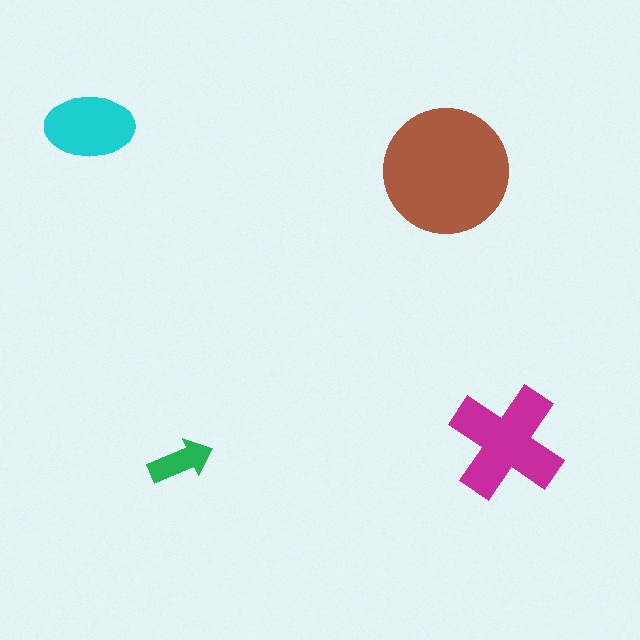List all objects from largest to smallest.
The brown circle, the magenta cross, the cyan ellipse, the green arrow.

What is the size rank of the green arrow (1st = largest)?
4th.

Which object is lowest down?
The green arrow is bottommost.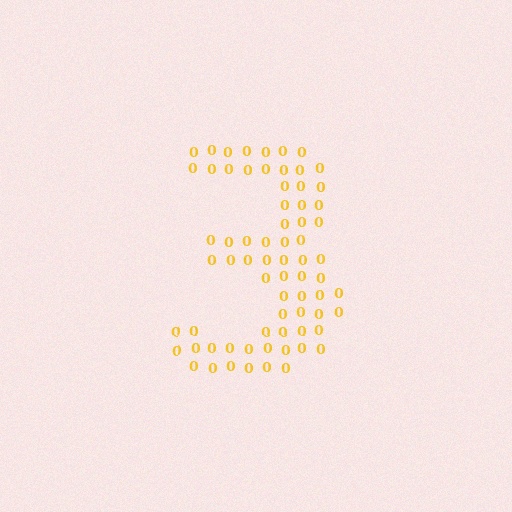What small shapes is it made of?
It is made of small digit 0's.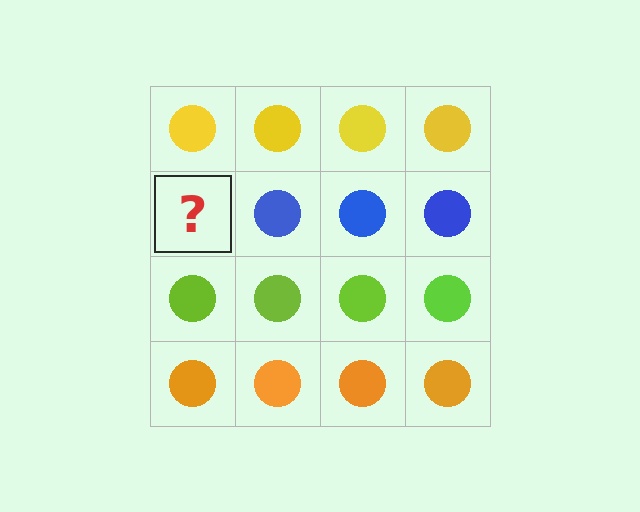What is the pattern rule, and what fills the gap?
The rule is that each row has a consistent color. The gap should be filled with a blue circle.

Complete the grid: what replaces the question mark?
The question mark should be replaced with a blue circle.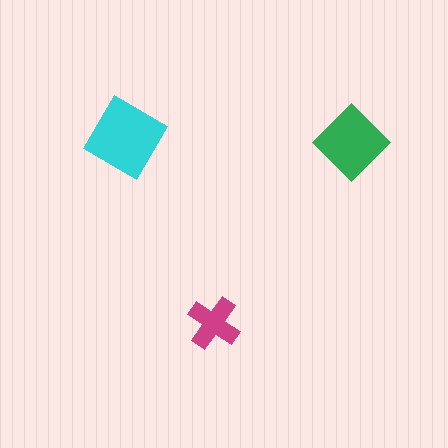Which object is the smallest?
The magenta cross.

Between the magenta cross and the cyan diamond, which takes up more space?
The cyan diamond.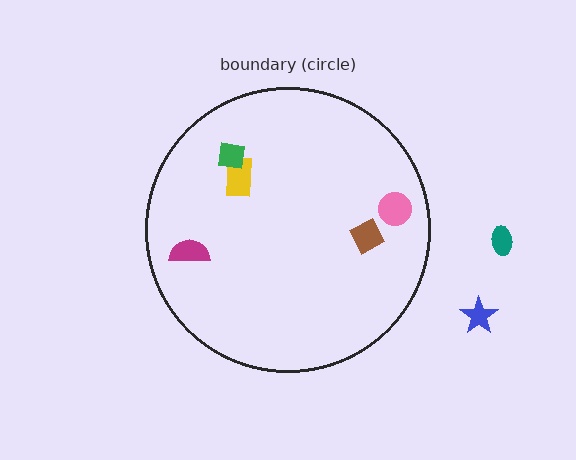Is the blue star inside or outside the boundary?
Outside.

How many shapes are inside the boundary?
5 inside, 2 outside.